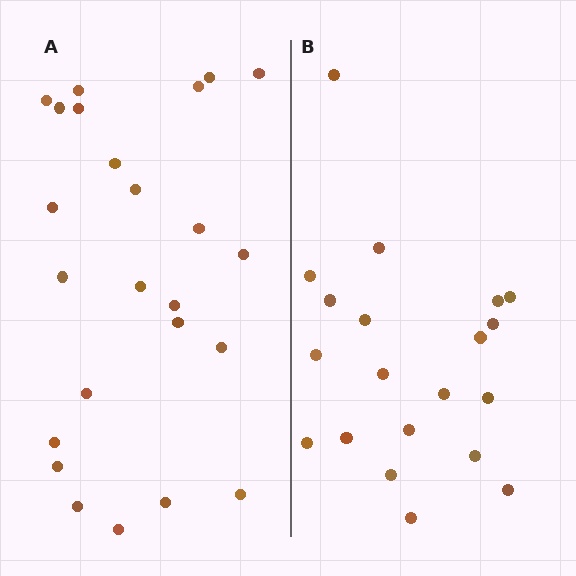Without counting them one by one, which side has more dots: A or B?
Region A (the left region) has more dots.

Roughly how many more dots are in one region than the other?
Region A has about 4 more dots than region B.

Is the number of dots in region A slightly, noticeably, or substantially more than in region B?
Region A has only slightly more — the two regions are fairly close. The ratio is roughly 1.2 to 1.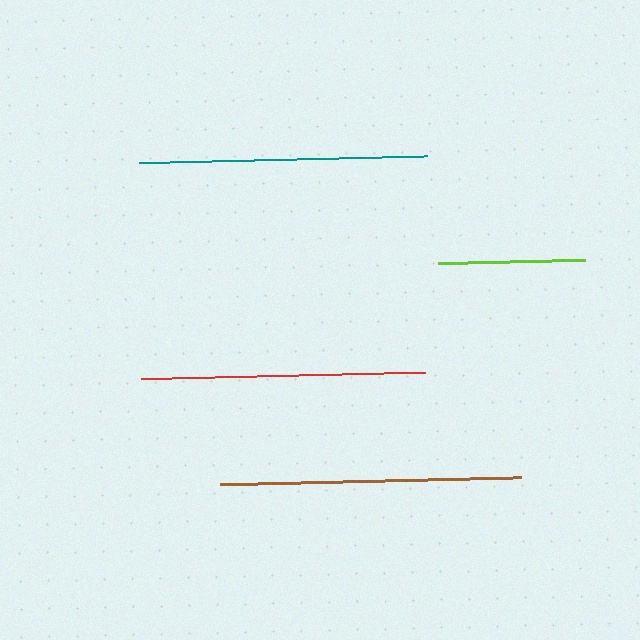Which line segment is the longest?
The brown line is the longest at approximately 301 pixels.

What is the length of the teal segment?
The teal segment is approximately 288 pixels long.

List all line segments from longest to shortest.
From longest to shortest: brown, teal, red, lime.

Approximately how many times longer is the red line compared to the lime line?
The red line is approximately 1.9 times the length of the lime line.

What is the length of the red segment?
The red segment is approximately 283 pixels long.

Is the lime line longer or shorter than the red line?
The red line is longer than the lime line.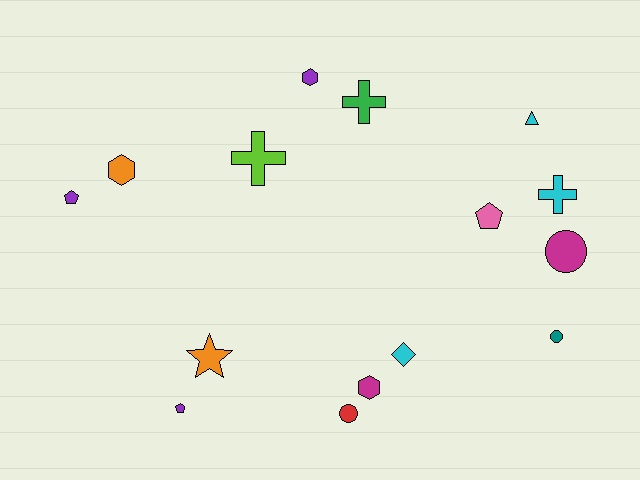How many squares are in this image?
There are no squares.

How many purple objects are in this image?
There are 3 purple objects.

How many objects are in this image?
There are 15 objects.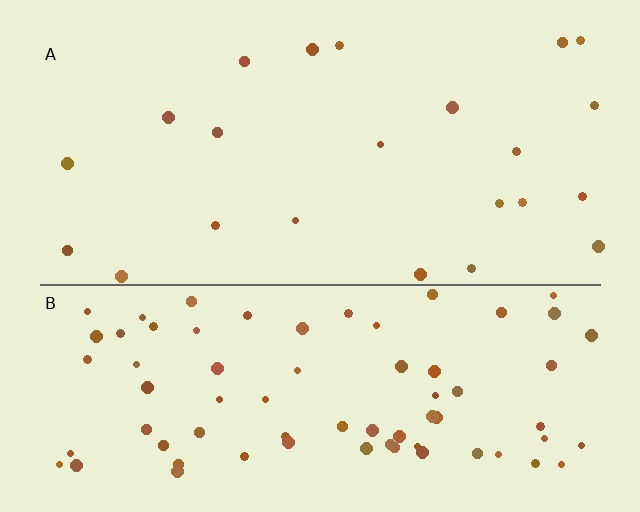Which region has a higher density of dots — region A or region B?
B (the bottom).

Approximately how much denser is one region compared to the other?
Approximately 3.3× — region B over region A.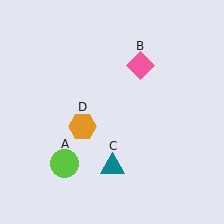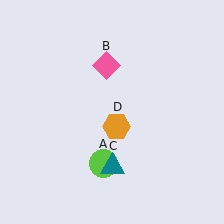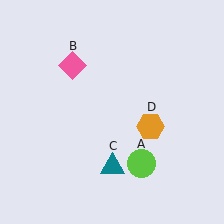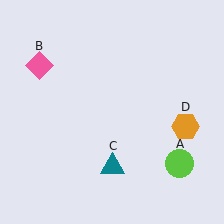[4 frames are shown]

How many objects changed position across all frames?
3 objects changed position: lime circle (object A), pink diamond (object B), orange hexagon (object D).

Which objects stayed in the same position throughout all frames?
Teal triangle (object C) remained stationary.